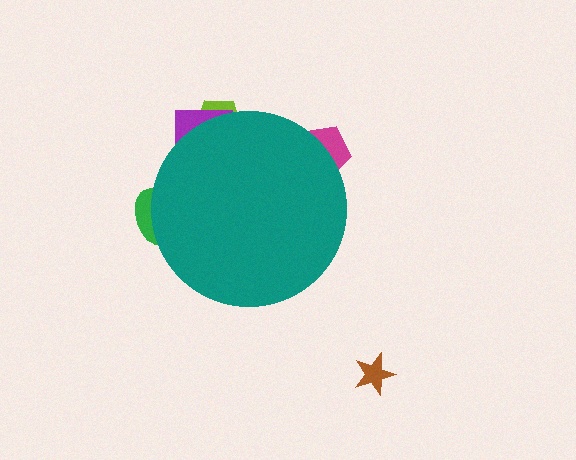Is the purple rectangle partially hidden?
Yes, the purple rectangle is partially hidden behind the teal circle.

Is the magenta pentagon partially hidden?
Yes, the magenta pentagon is partially hidden behind the teal circle.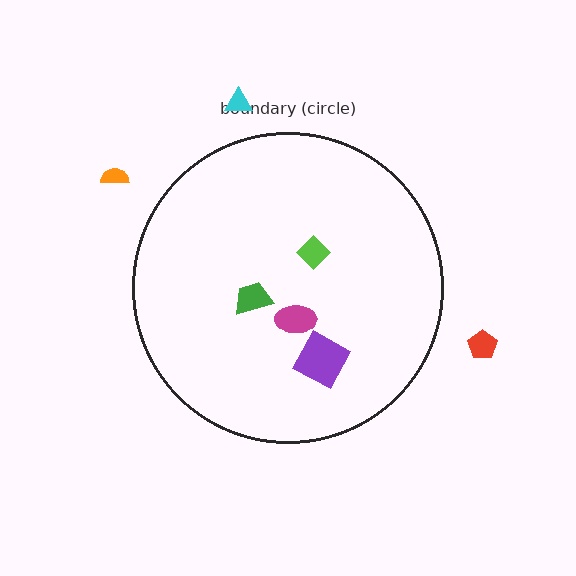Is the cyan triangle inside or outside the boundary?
Outside.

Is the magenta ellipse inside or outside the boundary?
Inside.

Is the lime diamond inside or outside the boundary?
Inside.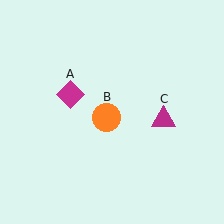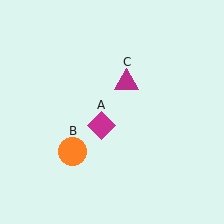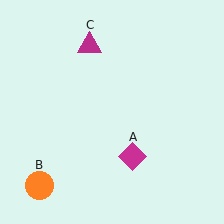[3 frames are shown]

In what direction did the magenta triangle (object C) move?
The magenta triangle (object C) moved up and to the left.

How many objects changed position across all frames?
3 objects changed position: magenta diamond (object A), orange circle (object B), magenta triangle (object C).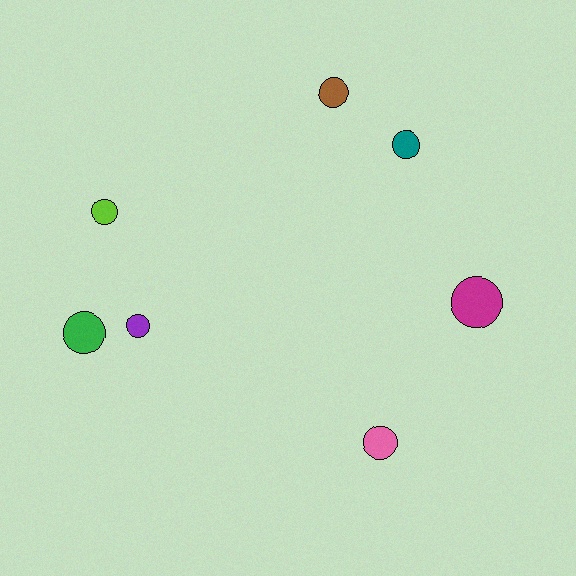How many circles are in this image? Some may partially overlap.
There are 7 circles.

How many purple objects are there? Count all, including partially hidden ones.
There is 1 purple object.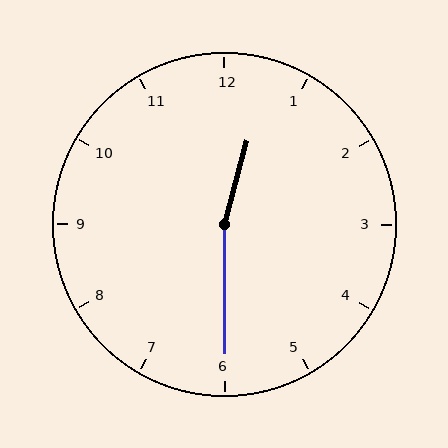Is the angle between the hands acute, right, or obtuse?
It is obtuse.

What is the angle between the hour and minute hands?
Approximately 165 degrees.